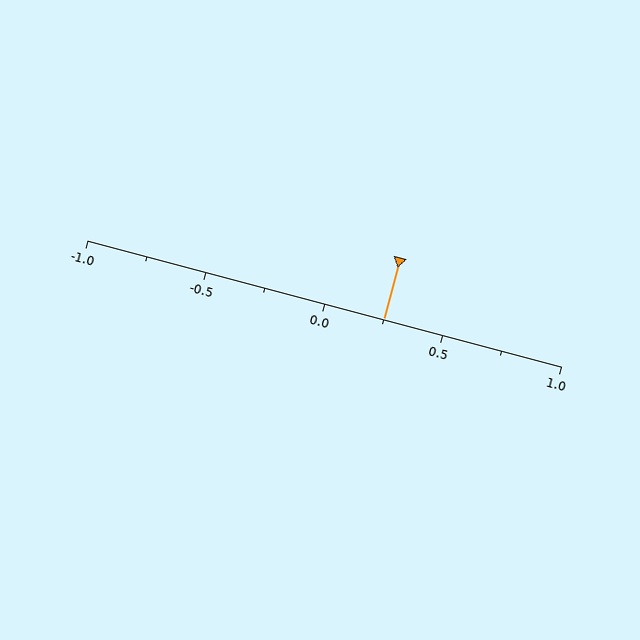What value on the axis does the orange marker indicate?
The marker indicates approximately 0.25.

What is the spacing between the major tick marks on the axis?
The major ticks are spaced 0.5 apart.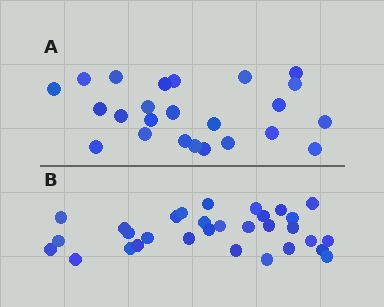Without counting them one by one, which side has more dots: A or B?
Region B (the bottom region) has more dots.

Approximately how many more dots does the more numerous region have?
Region B has roughly 8 or so more dots than region A.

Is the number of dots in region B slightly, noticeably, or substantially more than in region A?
Region B has noticeably more, but not dramatically so. The ratio is roughly 1.3 to 1.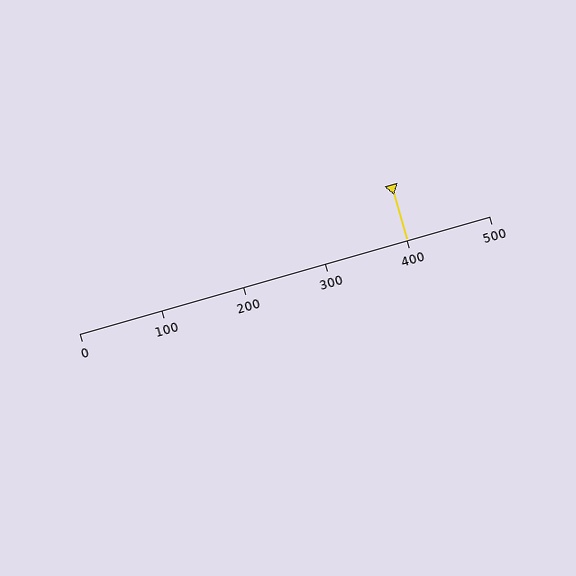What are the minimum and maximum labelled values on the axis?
The axis runs from 0 to 500.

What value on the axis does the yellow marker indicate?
The marker indicates approximately 400.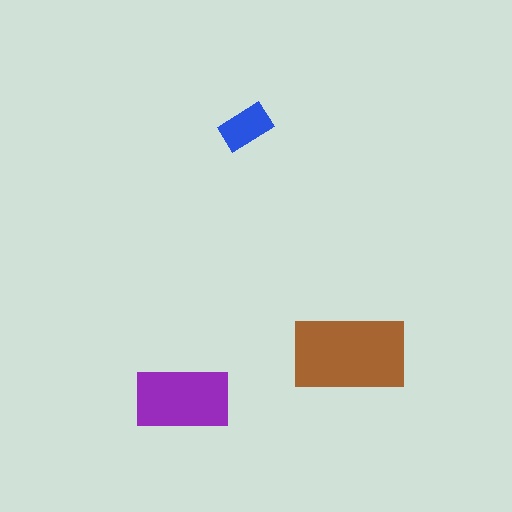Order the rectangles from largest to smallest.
the brown one, the purple one, the blue one.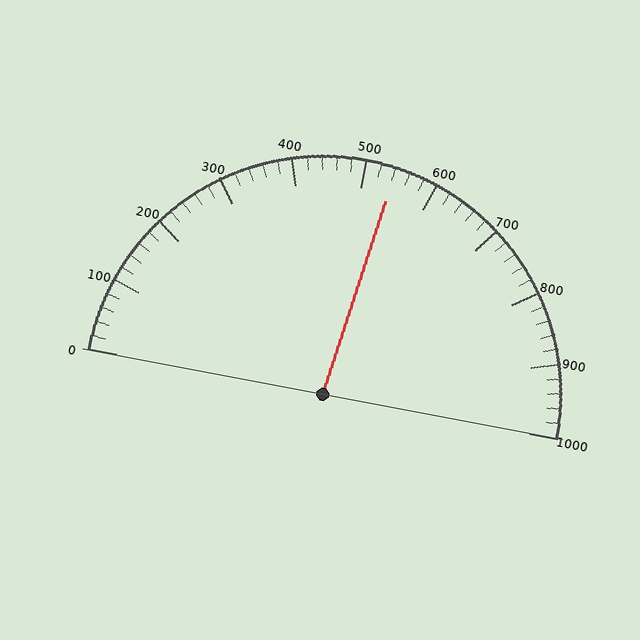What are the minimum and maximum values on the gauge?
The gauge ranges from 0 to 1000.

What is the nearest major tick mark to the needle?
The nearest major tick mark is 500.